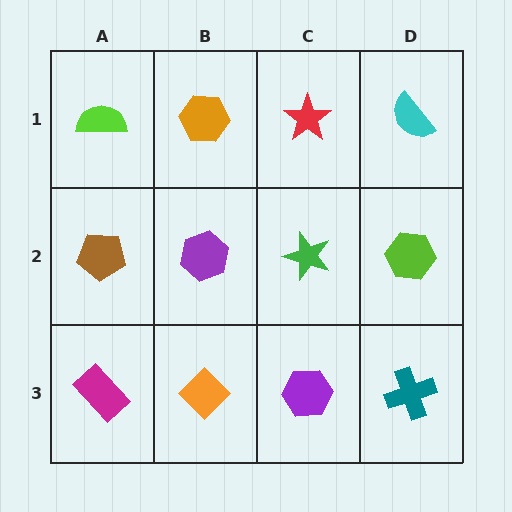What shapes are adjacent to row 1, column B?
A purple hexagon (row 2, column B), a lime semicircle (row 1, column A), a red star (row 1, column C).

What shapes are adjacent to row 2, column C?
A red star (row 1, column C), a purple hexagon (row 3, column C), a purple hexagon (row 2, column B), a lime hexagon (row 2, column D).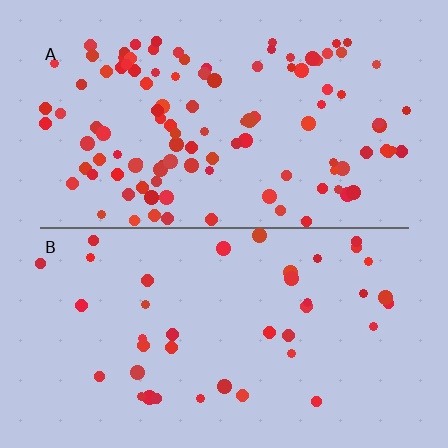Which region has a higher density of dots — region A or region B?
A (the top).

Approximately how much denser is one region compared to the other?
Approximately 2.7× — region A over region B.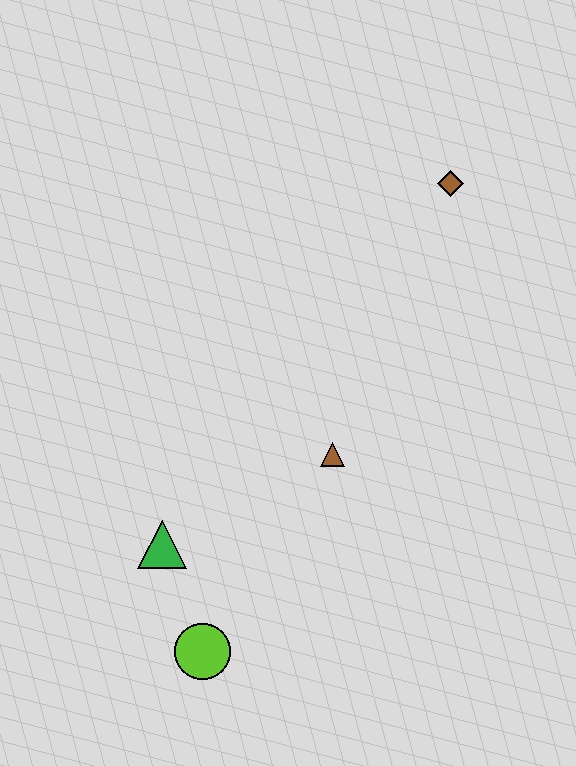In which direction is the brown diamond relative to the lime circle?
The brown diamond is above the lime circle.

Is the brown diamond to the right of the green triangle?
Yes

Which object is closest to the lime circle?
The green triangle is closest to the lime circle.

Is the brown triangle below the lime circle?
No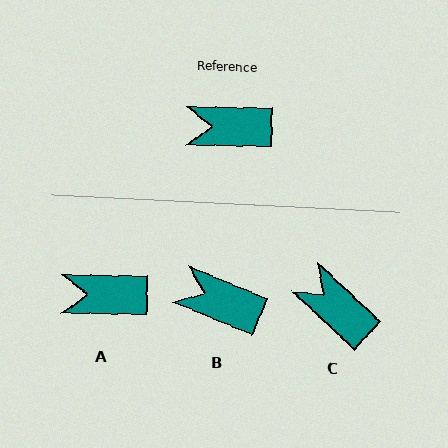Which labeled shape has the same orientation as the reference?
A.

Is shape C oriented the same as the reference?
No, it is off by about 43 degrees.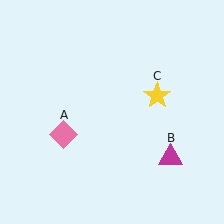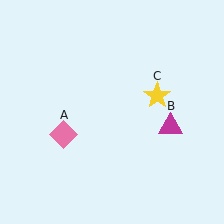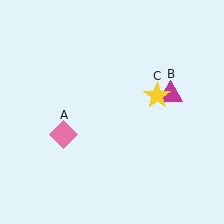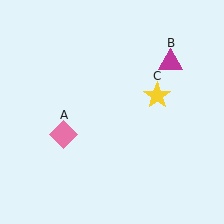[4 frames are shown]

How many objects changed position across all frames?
1 object changed position: magenta triangle (object B).